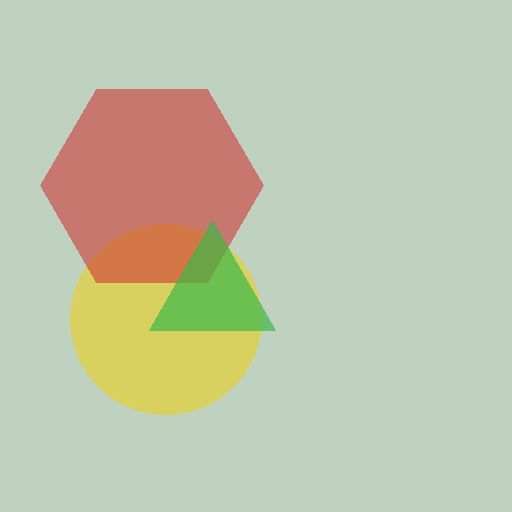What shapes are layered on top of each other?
The layered shapes are: a yellow circle, a red hexagon, a green triangle.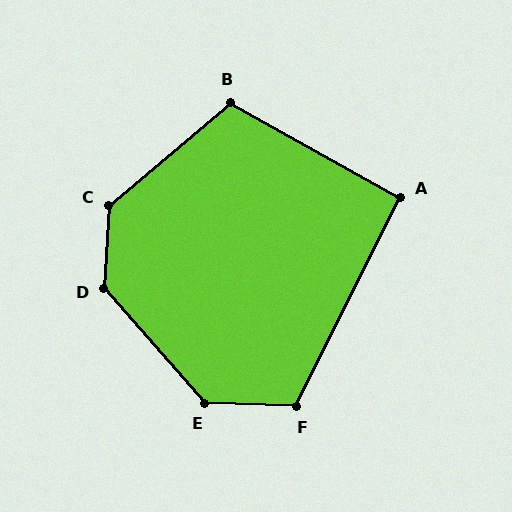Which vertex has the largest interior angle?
D, at approximately 135 degrees.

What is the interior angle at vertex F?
Approximately 114 degrees (obtuse).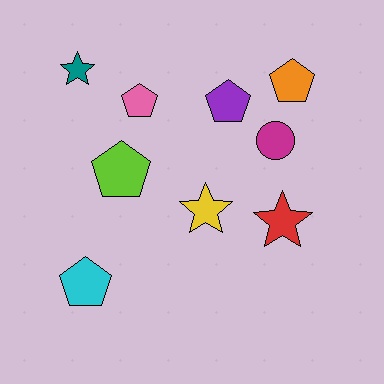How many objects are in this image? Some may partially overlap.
There are 9 objects.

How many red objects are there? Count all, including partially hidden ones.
There is 1 red object.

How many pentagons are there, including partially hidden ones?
There are 5 pentagons.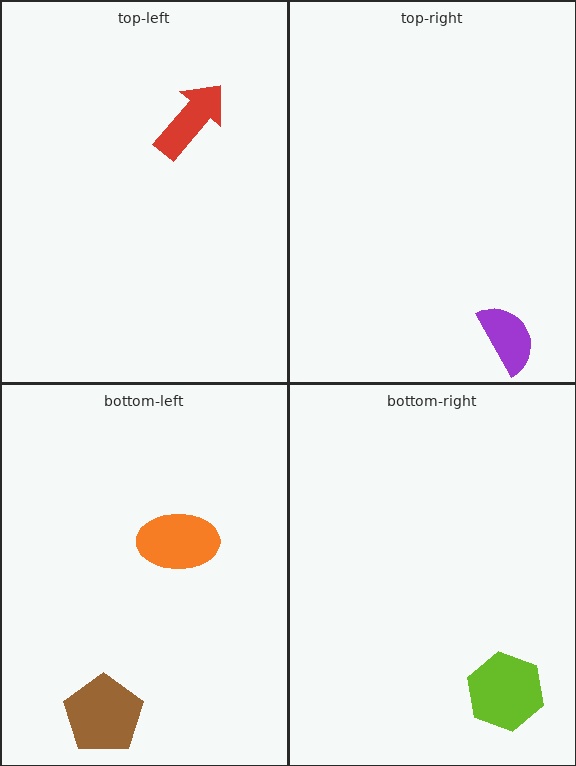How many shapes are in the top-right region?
1.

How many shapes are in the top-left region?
1.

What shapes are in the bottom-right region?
The lime hexagon.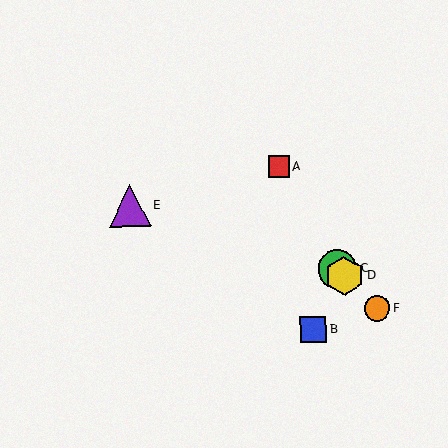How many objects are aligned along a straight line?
3 objects (C, D, F) are aligned along a straight line.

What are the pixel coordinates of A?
Object A is at (279, 167).